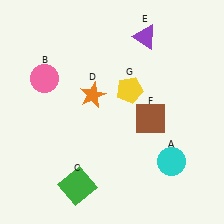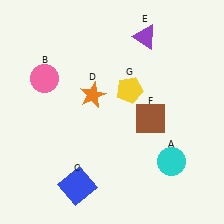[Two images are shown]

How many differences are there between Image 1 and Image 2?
There is 1 difference between the two images.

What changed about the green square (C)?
In Image 1, C is green. In Image 2, it changed to blue.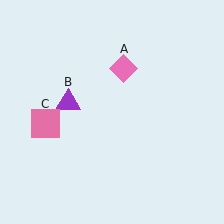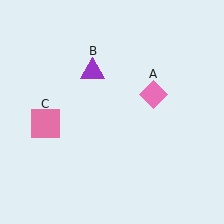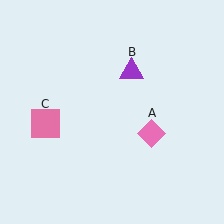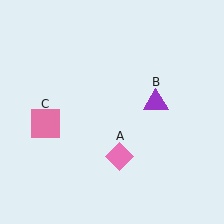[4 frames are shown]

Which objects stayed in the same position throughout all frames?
Pink square (object C) remained stationary.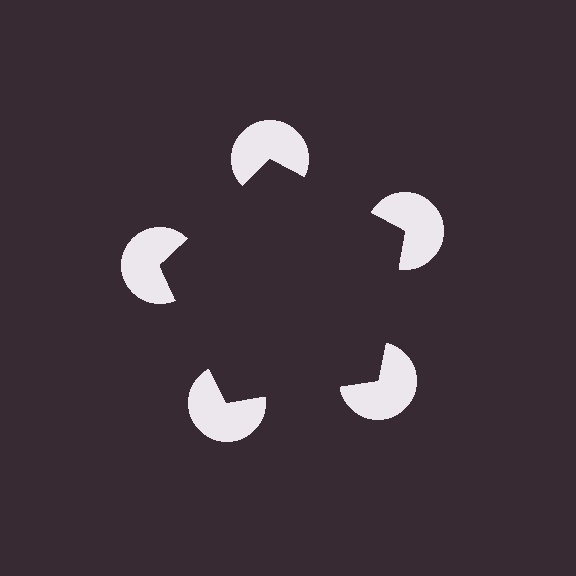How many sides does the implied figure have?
5 sides.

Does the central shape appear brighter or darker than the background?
It typically appears slightly darker than the background, even though no actual brightness change is drawn.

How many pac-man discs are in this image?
There are 5 — one at each vertex of the illusory pentagon.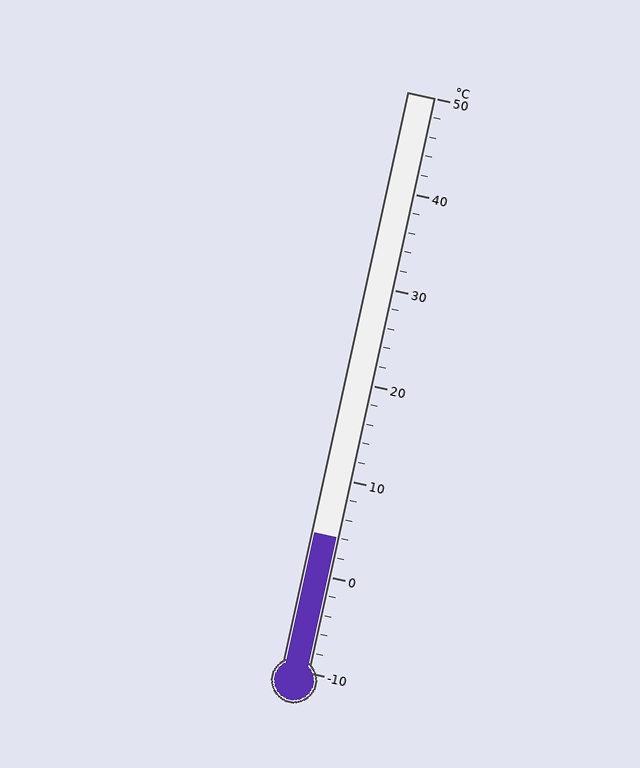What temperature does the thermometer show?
The thermometer shows approximately 4°C.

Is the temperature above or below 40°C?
The temperature is below 40°C.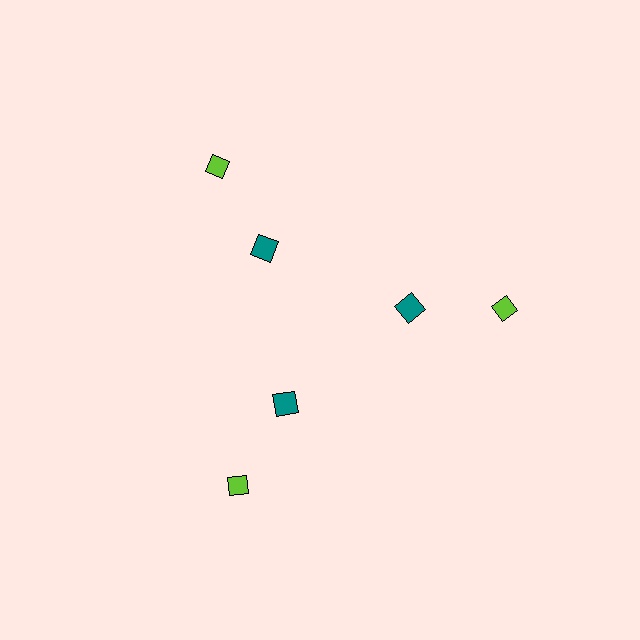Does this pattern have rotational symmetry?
Yes, this pattern has 3-fold rotational symmetry. It looks the same after rotating 120 degrees around the center.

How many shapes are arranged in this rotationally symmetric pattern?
There are 6 shapes, arranged in 3 groups of 2.